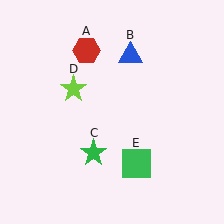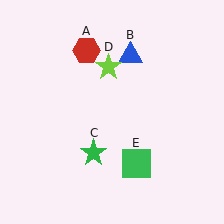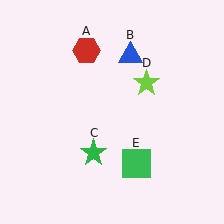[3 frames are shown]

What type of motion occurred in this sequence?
The lime star (object D) rotated clockwise around the center of the scene.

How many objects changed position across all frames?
1 object changed position: lime star (object D).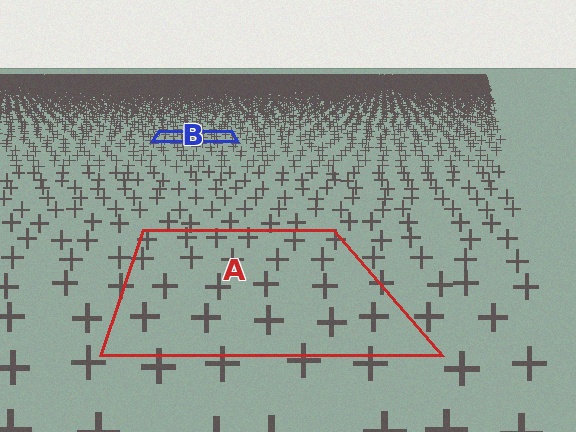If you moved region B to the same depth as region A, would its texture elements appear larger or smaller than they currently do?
They would appear larger. At a closer depth, the same texture elements are projected at a bigger on-screen size.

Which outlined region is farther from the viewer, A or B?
Region B is farther from the viewer — the texture elements inside it appear smaller and more densely packed.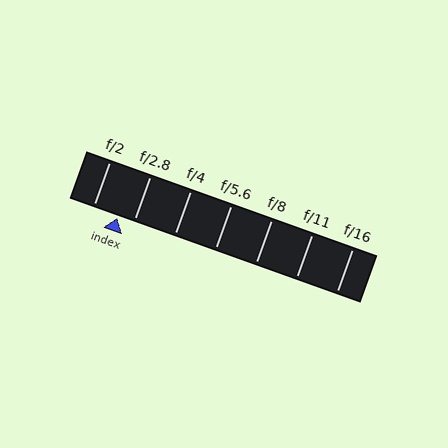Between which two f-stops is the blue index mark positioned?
The index mark is between f/2 and f/2.8.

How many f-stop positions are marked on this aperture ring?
There are 7 f-stop positions marked.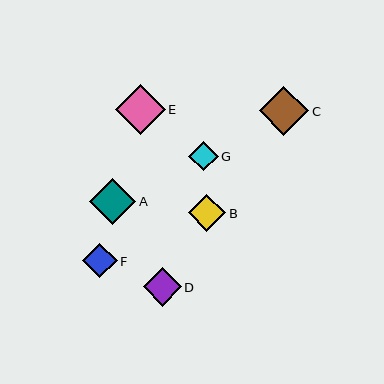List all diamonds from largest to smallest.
From largest to smallest: E, C, A, D, B, F, G.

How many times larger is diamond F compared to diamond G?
Diamond F is approximately 1.2 times the size of diamond G.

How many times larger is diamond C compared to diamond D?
Diamond C is approximately 1.3 times the size of diamond D.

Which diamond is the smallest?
Diamond G is the smallest with a size of approximately 29 pixels.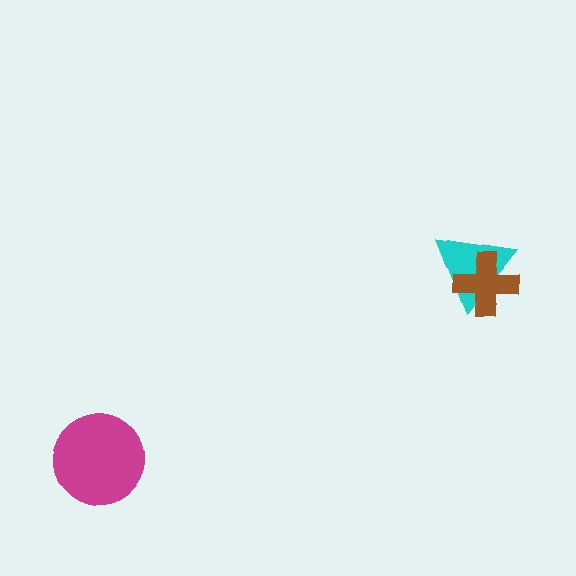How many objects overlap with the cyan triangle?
1 object overlaps with the cyan triangle.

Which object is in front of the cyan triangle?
The brown cross is in front of the cyan triangle.